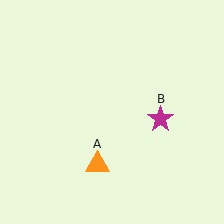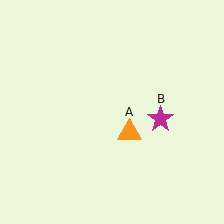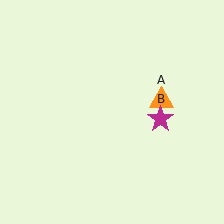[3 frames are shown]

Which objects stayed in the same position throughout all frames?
Magenta star (object B) remained stationary.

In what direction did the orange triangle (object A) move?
The orange triangle (object A) moved up and to the right.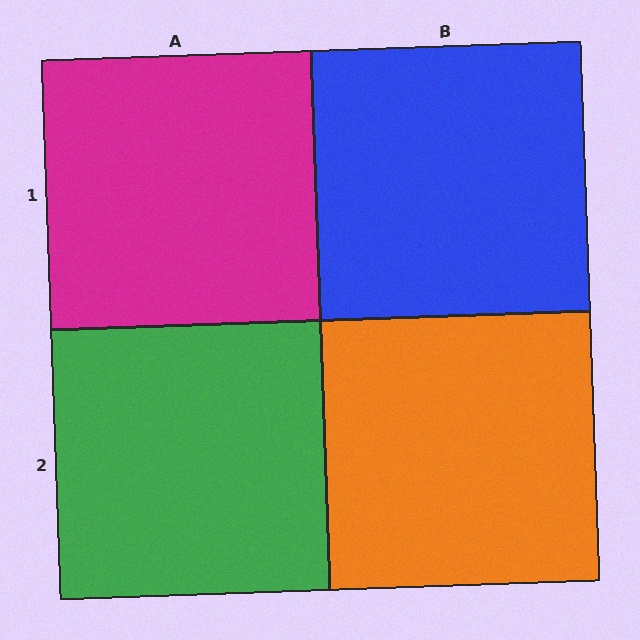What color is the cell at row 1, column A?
Magenta.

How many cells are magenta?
1 cell is magenta.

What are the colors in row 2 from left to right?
Green, orange.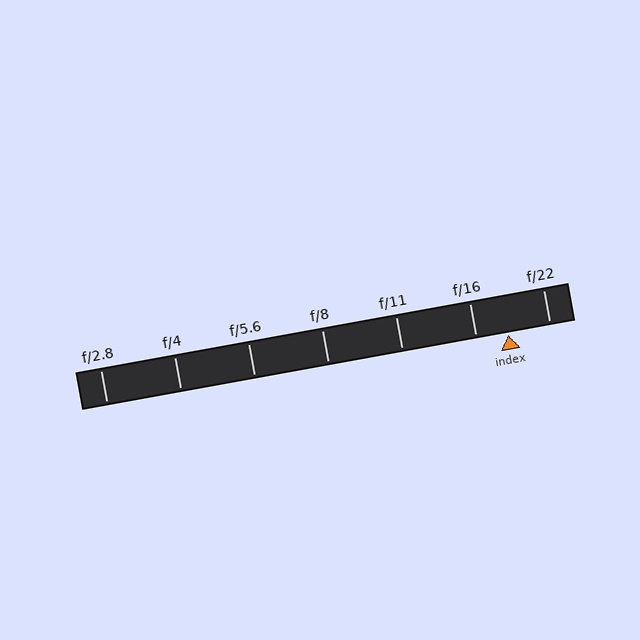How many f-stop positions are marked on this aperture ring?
There are 7 f-stop positions marked.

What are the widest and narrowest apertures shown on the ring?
The widest aperture shown is f/2.8 and the narrowest is f/22.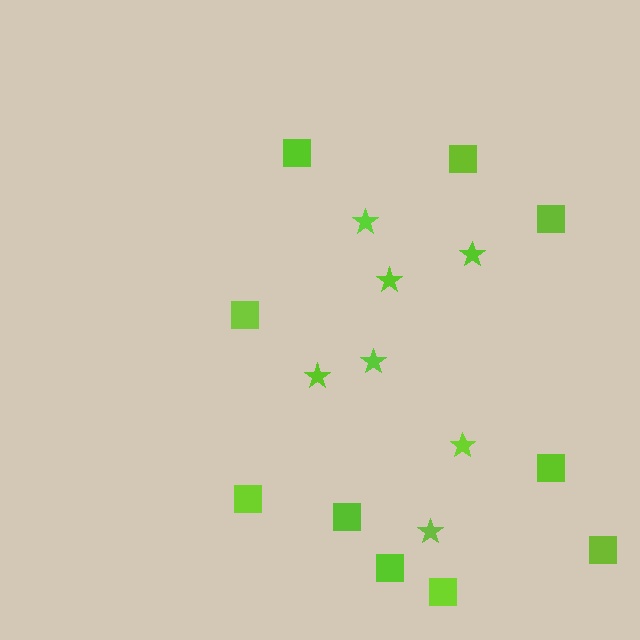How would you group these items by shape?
There are 2 groups: one group of stars (7) and one group of squares (10).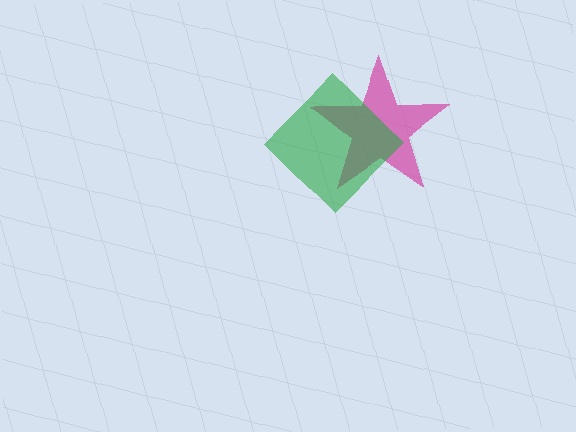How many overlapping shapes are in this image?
There are 2 overlapping shapes in the image.